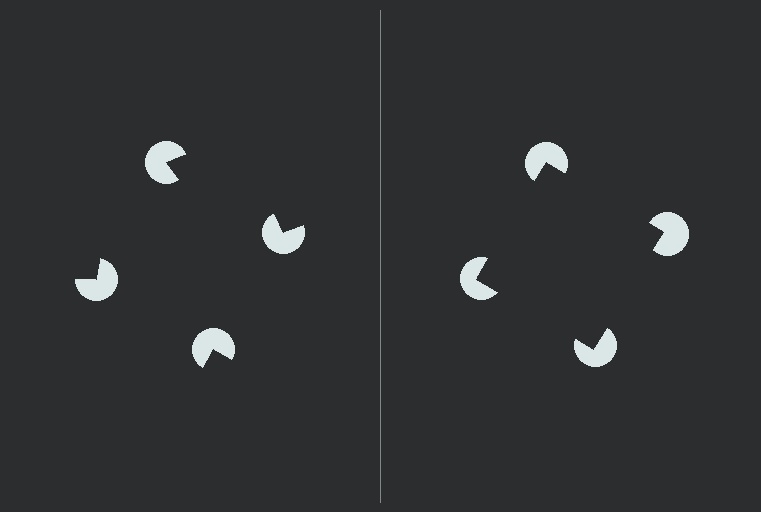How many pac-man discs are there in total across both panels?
8 — 4 on each side.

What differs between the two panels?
The pac-man discs are positioned identically on both sides; only the wedge orientations differ. On the right they align to a square; on the left they are misaligned.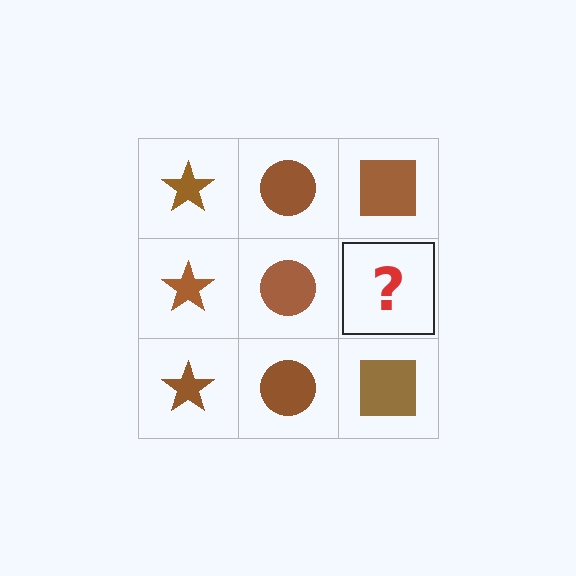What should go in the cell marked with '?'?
The missing cell should contain a brown square.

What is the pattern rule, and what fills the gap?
The rule is that each column has a consistent shape. The gap should be filled with a brown square.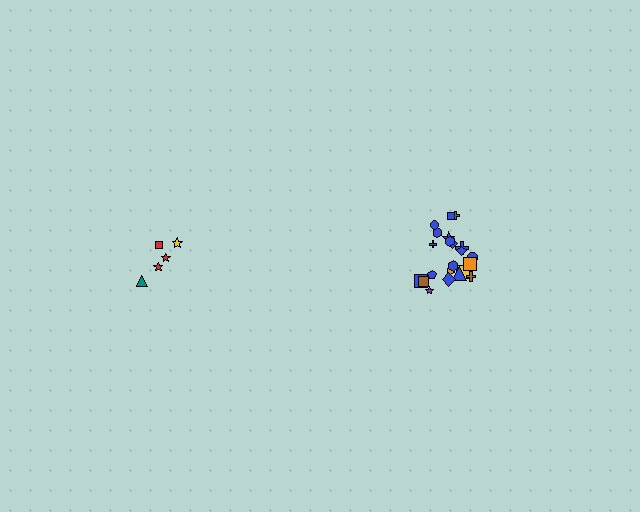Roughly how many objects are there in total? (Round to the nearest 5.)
Roughly 25 objects in total.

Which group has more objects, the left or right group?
The right group.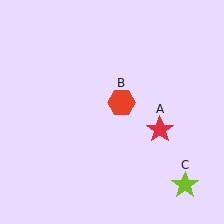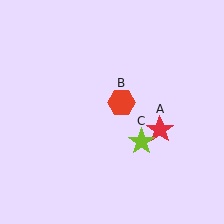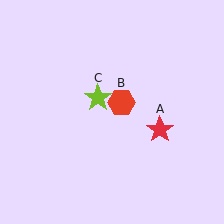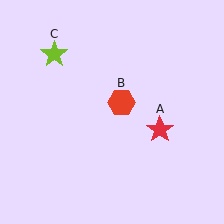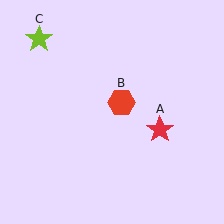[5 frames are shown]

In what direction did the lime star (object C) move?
The lime star (object C) moved up and to the left.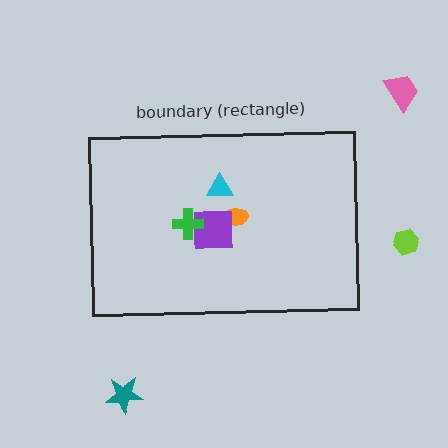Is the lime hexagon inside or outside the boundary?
Outside.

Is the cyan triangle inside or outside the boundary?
Inside.